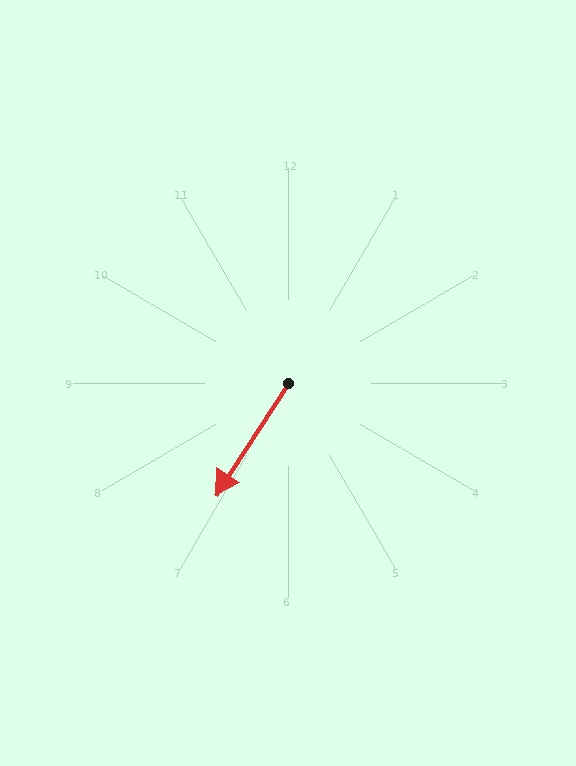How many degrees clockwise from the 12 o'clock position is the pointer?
Approximately 213 degrees.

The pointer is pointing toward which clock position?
Roughly 7 o'clock.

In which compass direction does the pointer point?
Southwest.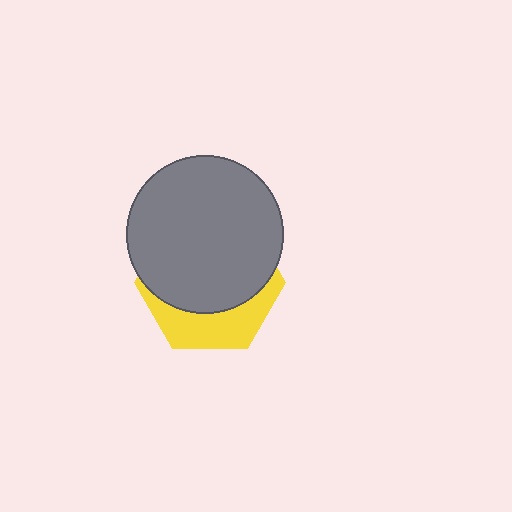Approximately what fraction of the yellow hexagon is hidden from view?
Roughly 67% of the yellow hexagon is hidden behind the gray circle.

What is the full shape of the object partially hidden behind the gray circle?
The partially hidden object is a yellow hexagon.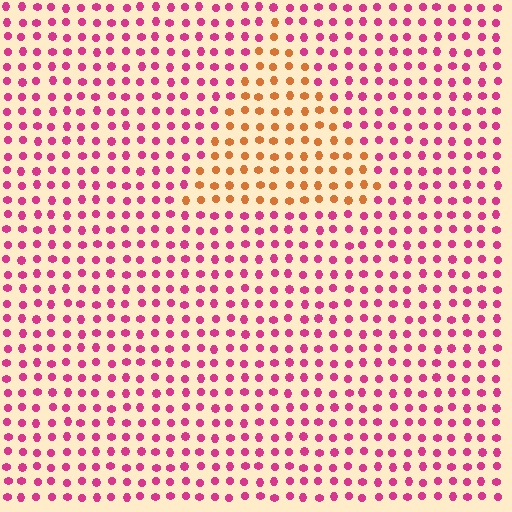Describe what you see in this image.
The image is filled with small magenta elements in a uniform arrangement. A triangle-shaped region is visible where the elements are tinted to a slightly different hue, forming a subtle color boundary.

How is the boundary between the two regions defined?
The boundary is defined purely by a slight shift in hue (about 56 degrees). Spacing, size, and orientation are identical on both sides.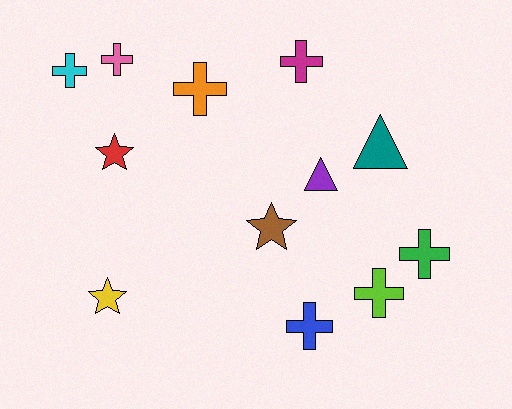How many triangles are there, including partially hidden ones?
There are 2 triangles.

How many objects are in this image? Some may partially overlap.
There are 12 objects.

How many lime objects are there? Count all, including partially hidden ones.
There is 1 lime object.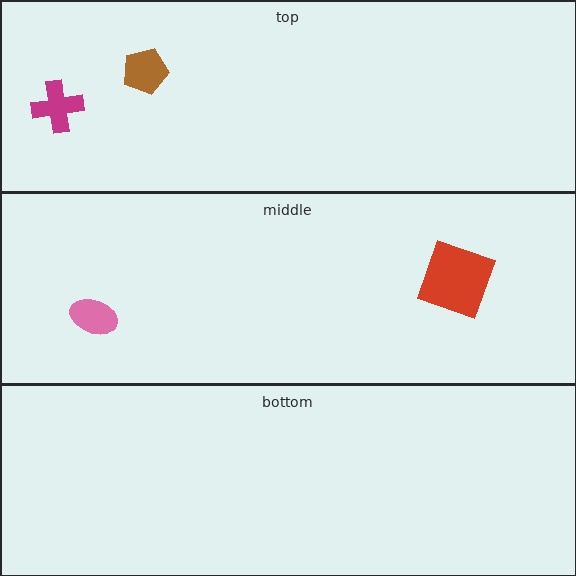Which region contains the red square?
The middle region.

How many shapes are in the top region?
2.